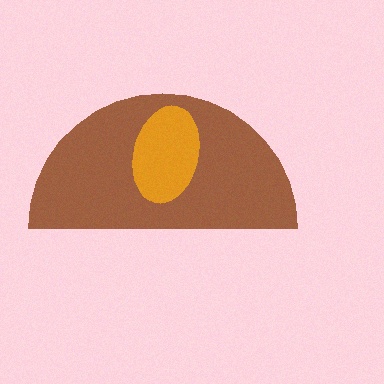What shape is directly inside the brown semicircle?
The orange ellipse.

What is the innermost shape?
The orange ellipse.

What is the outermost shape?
The brown semicircle.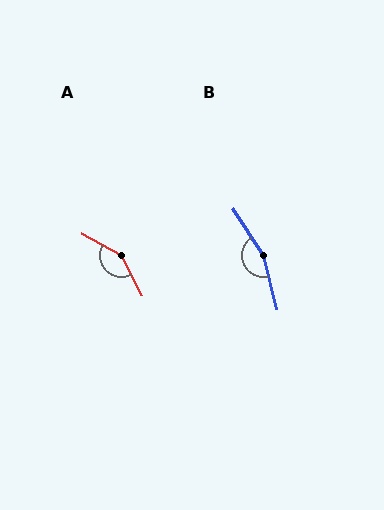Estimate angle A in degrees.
Approximately 145 degrees.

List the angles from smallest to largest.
A (145°), B (160°).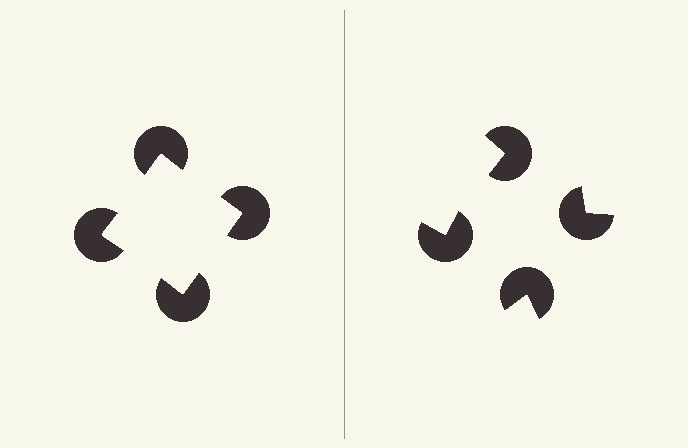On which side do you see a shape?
An illusory square appears on the left side. On the right side the wedge cuts are rotated, so no coherent shape forms.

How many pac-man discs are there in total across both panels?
8 — 4 on each side.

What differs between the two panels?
The pac-man discs are positioned identically on both sides; only the wedge orientations differ. On the left they align to a square; on the right they are misaligned.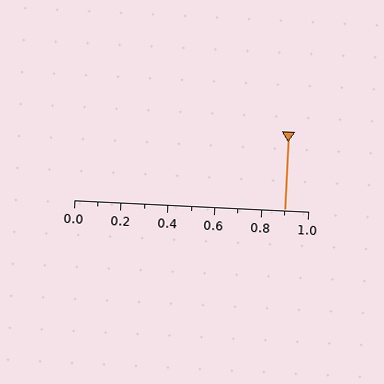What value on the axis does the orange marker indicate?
The marker indicates approximately 0.9.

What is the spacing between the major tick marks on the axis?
The major ticks are spaced 0.2 apart.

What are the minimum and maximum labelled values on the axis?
The axis runs from 0.0 to 1.0.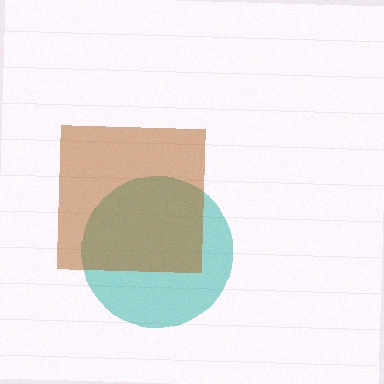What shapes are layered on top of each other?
The layered shapes are: a teal circle, a brown square.